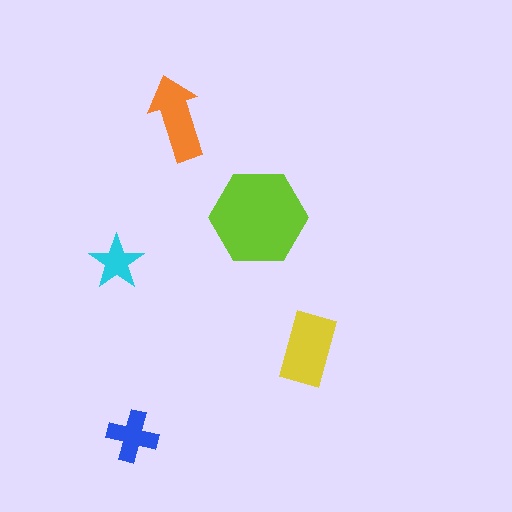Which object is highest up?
The orange arrow is topmost.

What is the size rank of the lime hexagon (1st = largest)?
1st.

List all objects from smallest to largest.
The cyan star, the blue cross, the orange arrow, the yellow rectangle, the lime hexagon.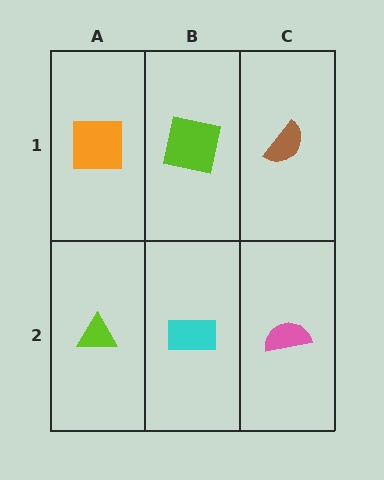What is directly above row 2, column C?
A brown semicircle.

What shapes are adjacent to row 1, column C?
A pink semicircle (row 2, column C), a lime square (row 1, column B).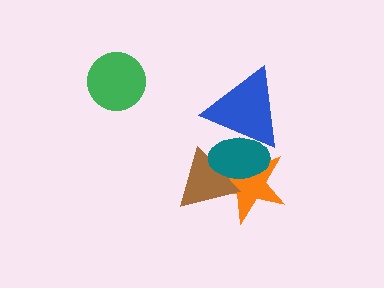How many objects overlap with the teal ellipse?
3 objects overlap with the teal ellipse.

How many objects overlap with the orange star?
3 objects overlap with the orange star.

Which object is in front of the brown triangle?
The teal ellipse is in front of the brown triangle.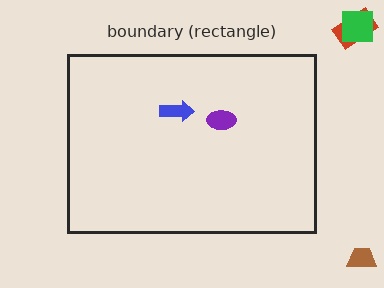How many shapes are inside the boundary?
2 inside, 3 outside.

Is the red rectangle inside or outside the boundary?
Outside.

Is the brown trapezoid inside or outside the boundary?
Outside.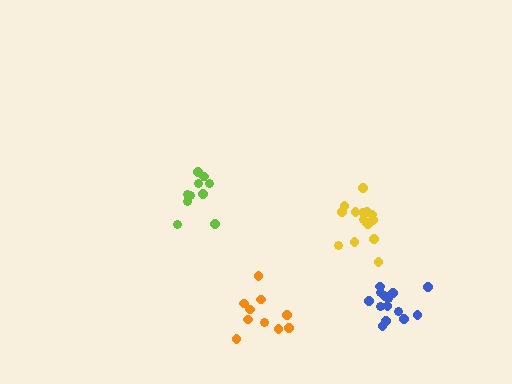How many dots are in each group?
Group 1: 15 dots, Group 2: 10 dots, Group 3: 15 dots, Group 4: 12 dots (52 total).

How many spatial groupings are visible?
There are 4 spatial groupings.